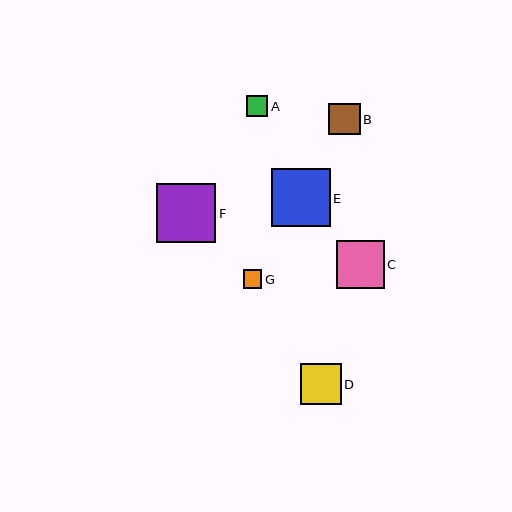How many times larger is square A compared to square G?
Square A is approximately 1.1 times the size of square G.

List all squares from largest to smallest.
From largest to smallest: F, E, C, D, B, A, G.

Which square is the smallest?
Square G is the smallest with a size of approximately 18 pixels.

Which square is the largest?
Square F is the largest with a size of approximately 59 pixels.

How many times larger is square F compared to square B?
Square F is approximately 1.9 times the size of square B.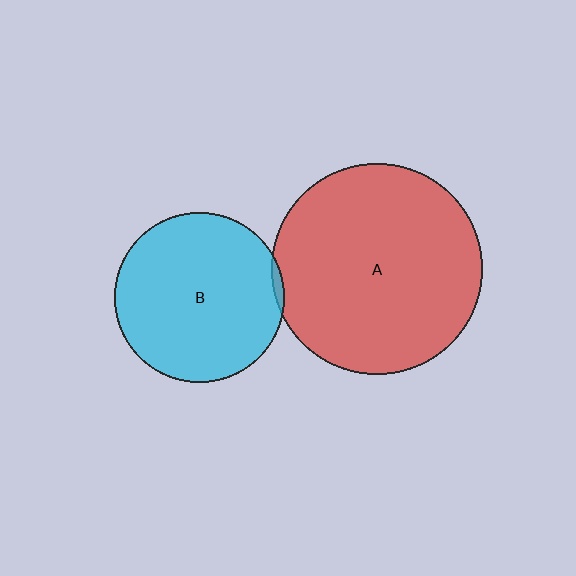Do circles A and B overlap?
Yes.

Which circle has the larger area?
Circle A (red).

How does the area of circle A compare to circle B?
Approximately 1.5 times.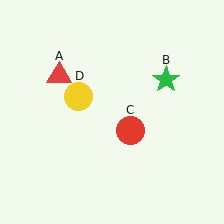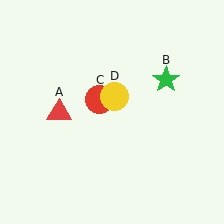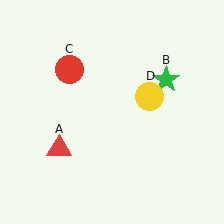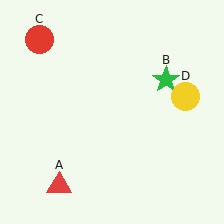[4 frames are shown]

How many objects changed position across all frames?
3 objects changed position: red triangle (object A), red circle (object C), yellow circle (object D).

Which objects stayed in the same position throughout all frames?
Green star (object B) remained stationary.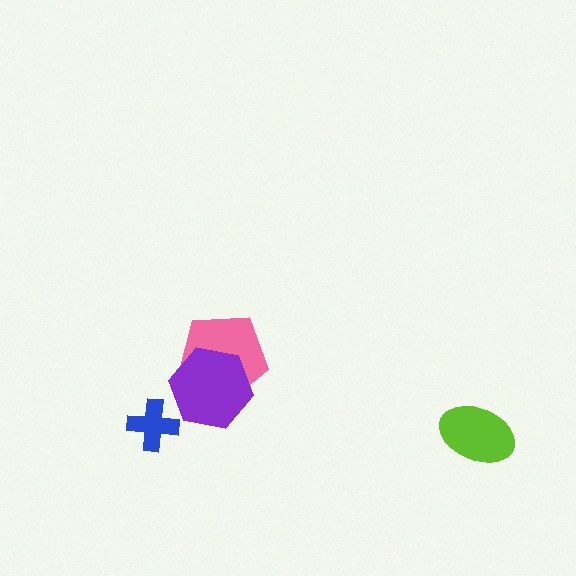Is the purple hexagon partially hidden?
No, no other shape covers it.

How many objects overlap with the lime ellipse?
0 objects overlap with the lime ellipse.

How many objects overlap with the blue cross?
0 objects overlap with the blue cross.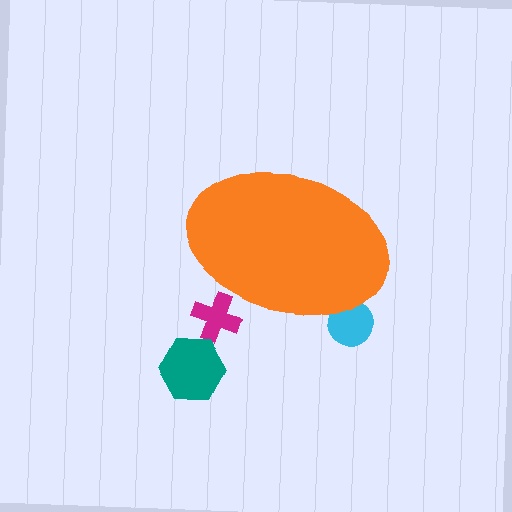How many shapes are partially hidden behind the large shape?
2 shapes are partially hidden.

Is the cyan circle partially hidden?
Yes, the cyan circle is partially hidden behind the orange ellipse.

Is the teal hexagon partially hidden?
No, the teal hexagon is fully visible.